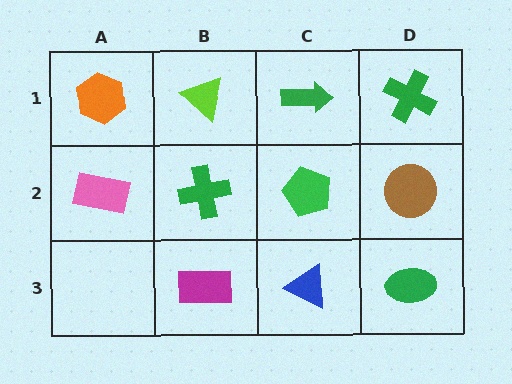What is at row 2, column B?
A green cross.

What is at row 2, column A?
A pink rectangle.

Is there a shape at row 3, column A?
No, that cell is empty.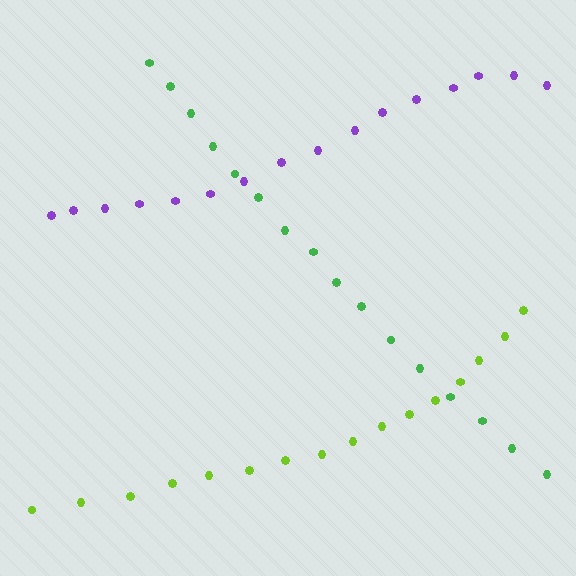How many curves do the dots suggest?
There are 3 distinct paths.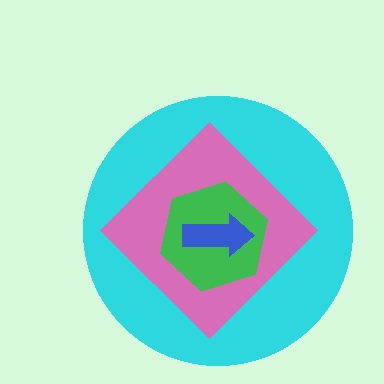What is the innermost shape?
The blue arrow.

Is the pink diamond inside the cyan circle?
Yes.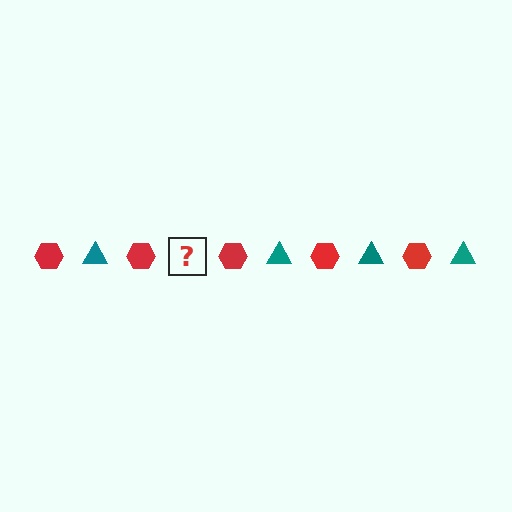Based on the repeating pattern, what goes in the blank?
The blank should be a teal triangle.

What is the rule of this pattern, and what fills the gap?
The rule is that the pattern alternates between red hexagon and teal triangle. The gap should be filled with a teal triangle.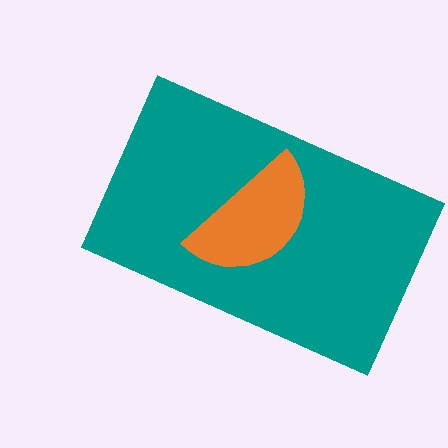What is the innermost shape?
The orange semicircle.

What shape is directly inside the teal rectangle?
The orange semicircle.